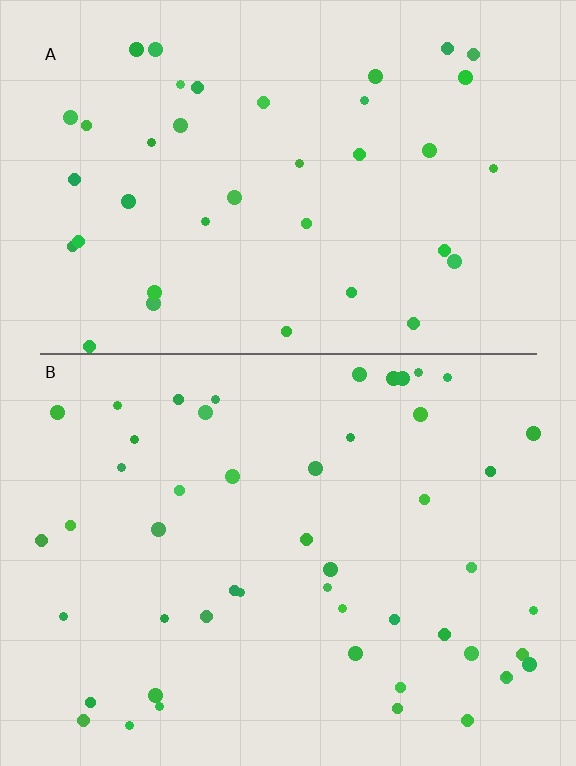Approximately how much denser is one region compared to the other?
Approximately 1.3× — region B over region A.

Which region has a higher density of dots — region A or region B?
B (the bottom).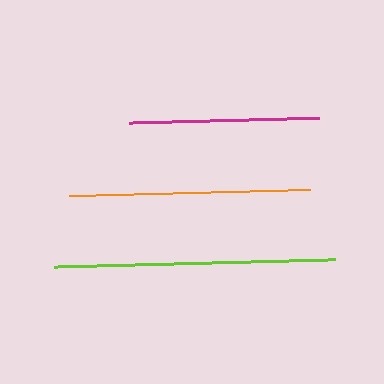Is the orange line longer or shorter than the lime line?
The lime line is longer than the orange line.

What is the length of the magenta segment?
The magenta segment is approximately 190 pixels long.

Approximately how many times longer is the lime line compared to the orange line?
The lime line is approximately 1.2 times the length of the orange line.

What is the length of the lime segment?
The lime segment is approximately 281 pixels long.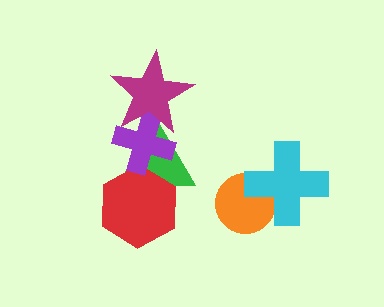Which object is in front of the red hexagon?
The purple cross is in front of the red hexagon.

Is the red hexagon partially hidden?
Yes, it is partially covered by another shape.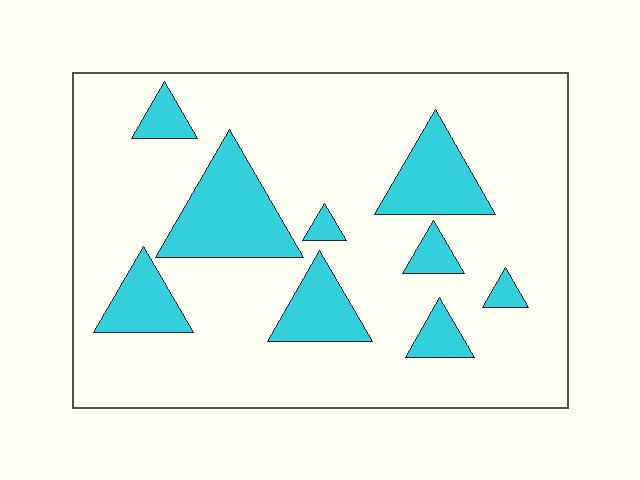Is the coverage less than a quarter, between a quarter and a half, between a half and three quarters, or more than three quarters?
Less than a quarter.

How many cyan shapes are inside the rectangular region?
9.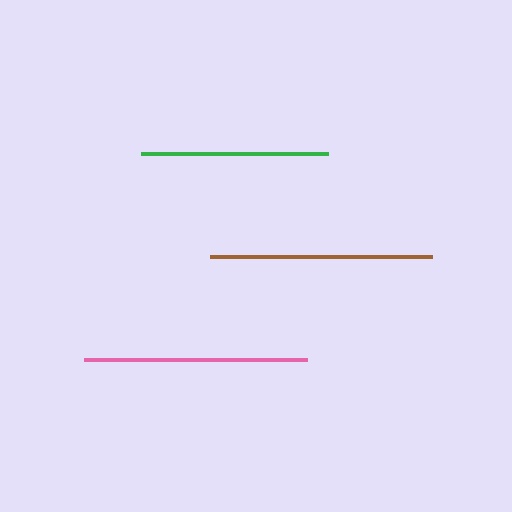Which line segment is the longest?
The pink line is the longest at approximately 223 pixels.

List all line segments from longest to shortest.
From longest to shortest: pink, brown, green.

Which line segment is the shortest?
The green line is the shortest at approximately 187 pixels.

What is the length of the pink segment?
The pink segment is approximately 223 pixels long.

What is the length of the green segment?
The green segment is approximately 187 pixels long.